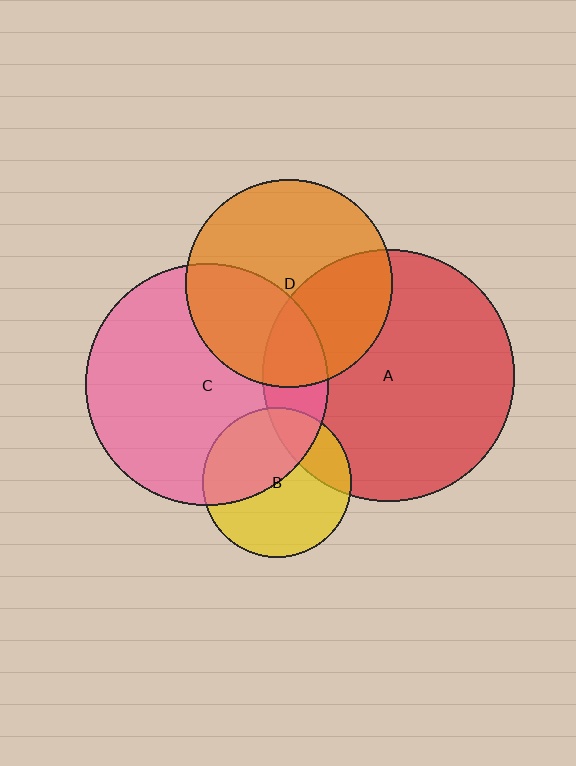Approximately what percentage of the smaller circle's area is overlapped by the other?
Approximately 20%.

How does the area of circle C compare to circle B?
Approximately 2.6 times.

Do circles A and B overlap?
Yes.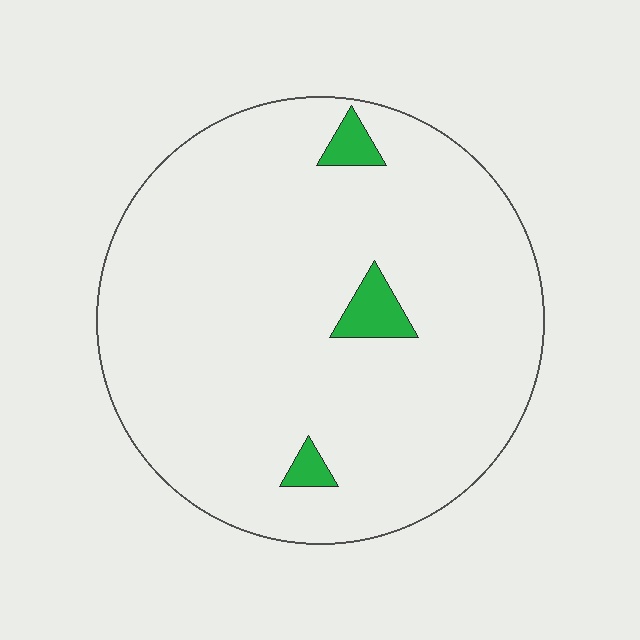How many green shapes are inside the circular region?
3.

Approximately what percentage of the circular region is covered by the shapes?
Approximately 5%.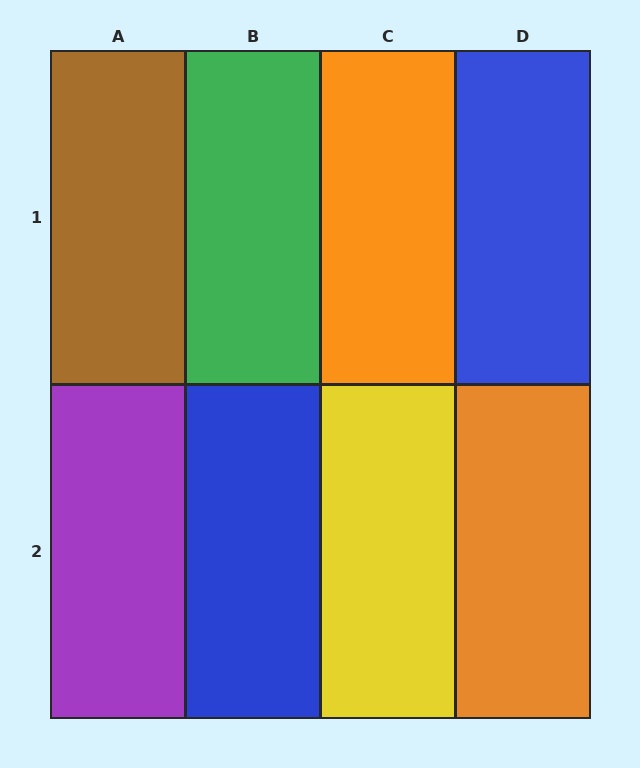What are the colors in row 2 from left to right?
Purple, blue, yellow, orange.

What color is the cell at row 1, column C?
Orange.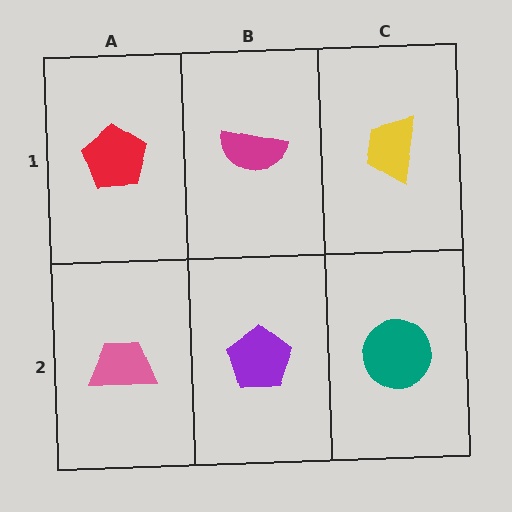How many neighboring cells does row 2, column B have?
3.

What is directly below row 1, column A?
A pink trapezoid.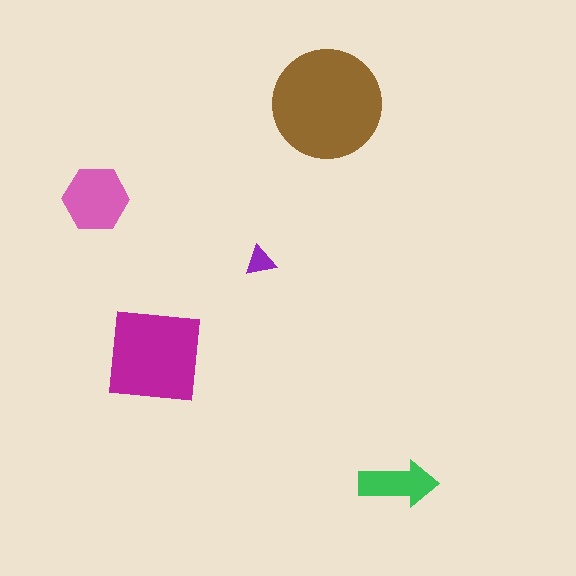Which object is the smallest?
The purple triangle.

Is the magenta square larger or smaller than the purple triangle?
Larger.